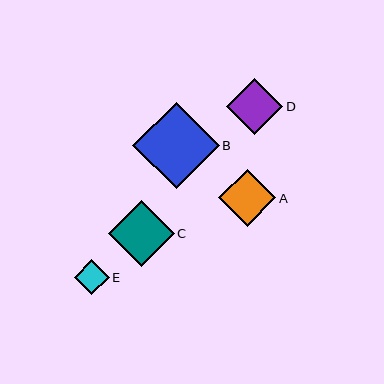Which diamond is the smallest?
Diamond E is the smallest with a size of approximately 34 pixels.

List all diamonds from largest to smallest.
From largest to smallest: B, C, A, D, E.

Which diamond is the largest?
Diamond B is the largest with a size of approximately 86 pixels.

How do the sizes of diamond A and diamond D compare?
Diamond A and diamond D are approximately the same size.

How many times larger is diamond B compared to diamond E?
Diamond B is approximately 2.5 times the size of diamond E.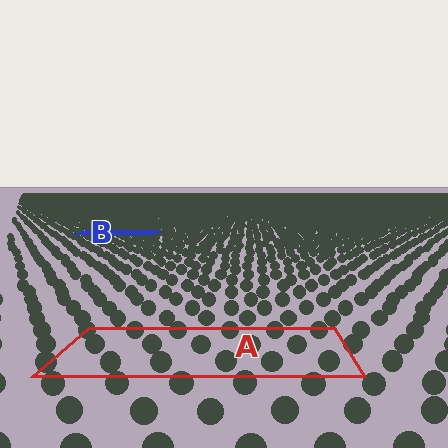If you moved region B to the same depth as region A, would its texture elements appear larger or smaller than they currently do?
They would appear larger. At a closer depth, the same texture elements are projected at a bigger on-screen size.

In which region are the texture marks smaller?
The texture marks are smaller in region B, because it is farther away.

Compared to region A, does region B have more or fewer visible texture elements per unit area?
Region B has more texture elements per unit area — they are packed more densely because it is farther away.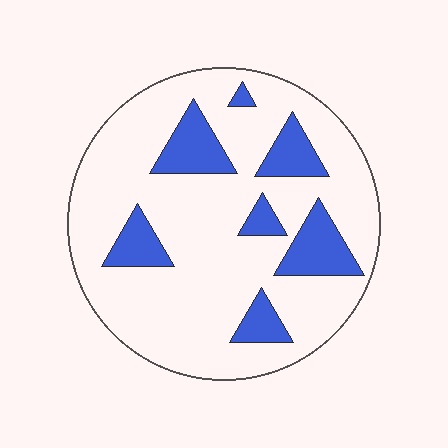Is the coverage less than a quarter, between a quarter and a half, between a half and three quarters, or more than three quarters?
Less than a quarter.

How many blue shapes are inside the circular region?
7.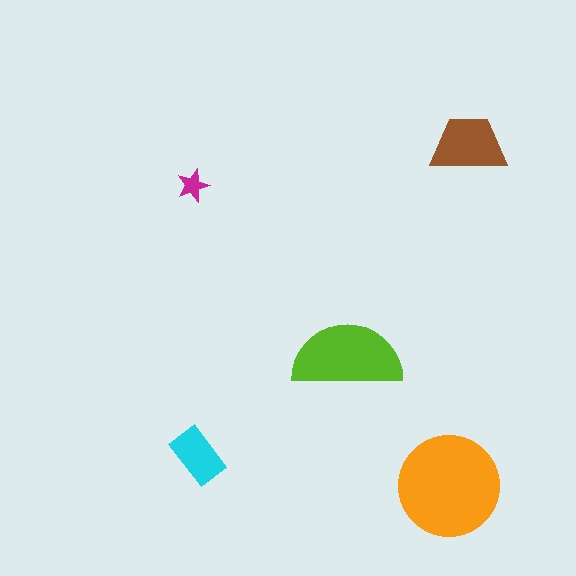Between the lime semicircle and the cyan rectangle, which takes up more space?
The lime semicircle.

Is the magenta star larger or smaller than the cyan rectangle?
Smaller.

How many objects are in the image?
There are 5 objects in the image.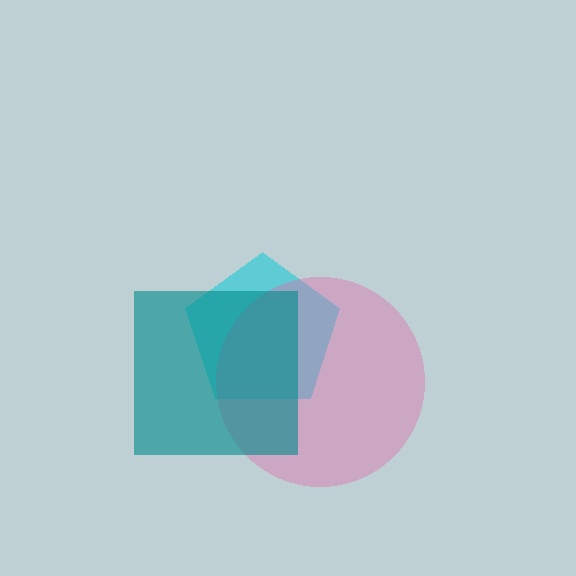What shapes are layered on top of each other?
The layered shapes are: a cyan pentagon, a pink circle, a teal square.